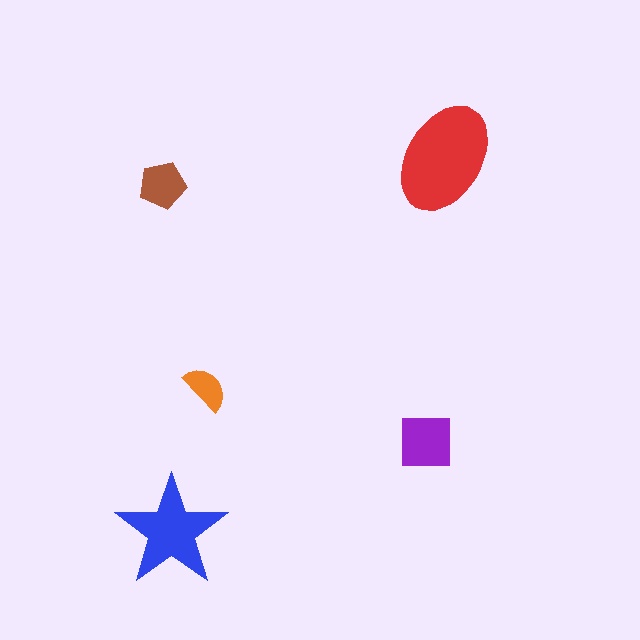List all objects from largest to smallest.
The red ellipse, the blue star, the purple square, the brown pentagon, the orange semicircle.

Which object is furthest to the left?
The brown pentagon is leftmost.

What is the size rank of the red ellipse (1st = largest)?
1st.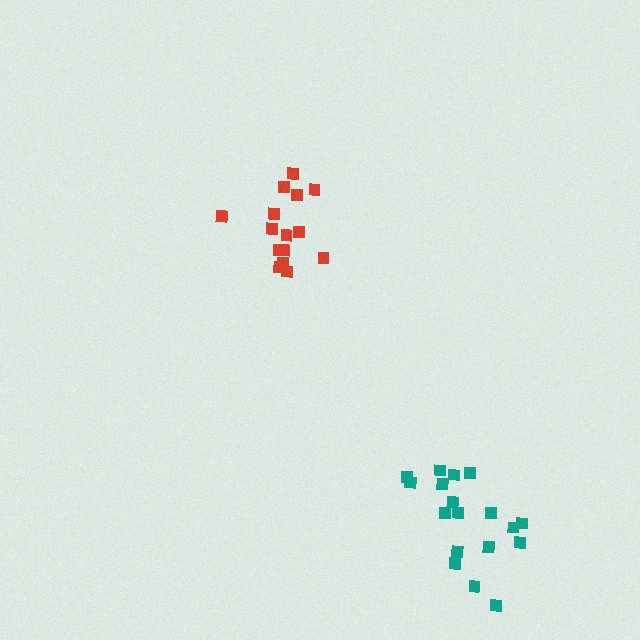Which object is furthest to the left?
The red cluster is leftmost.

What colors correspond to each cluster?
The clusters are colored: red, teal.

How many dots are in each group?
Group 1: 15 dots, Group 2: 18 dots (33 total).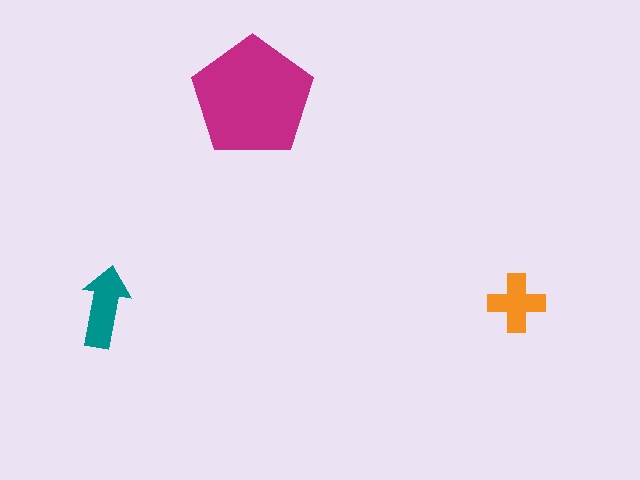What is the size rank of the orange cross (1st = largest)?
3rd.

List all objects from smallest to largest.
The orange cross, the teal arrow, the magenta pentagon.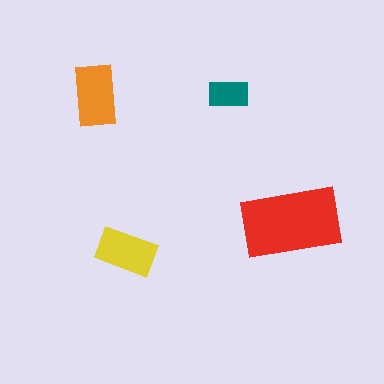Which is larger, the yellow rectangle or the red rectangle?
The red one.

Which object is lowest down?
The yellow rectangle is bottommost.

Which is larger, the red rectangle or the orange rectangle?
The red one.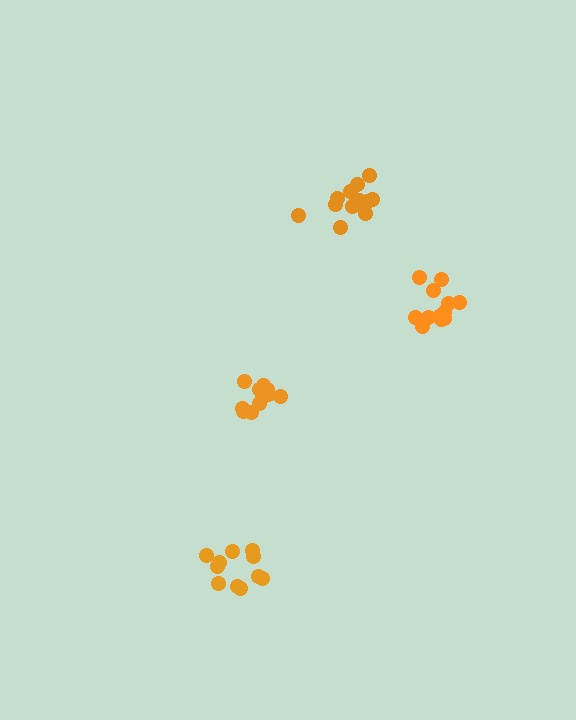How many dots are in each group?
Group 1: 12 dots, Group 2: 11 dots, Group 3: 13 dots, Group 4: 11 dots (47 total).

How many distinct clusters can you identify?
There are 4 distinct clusters.